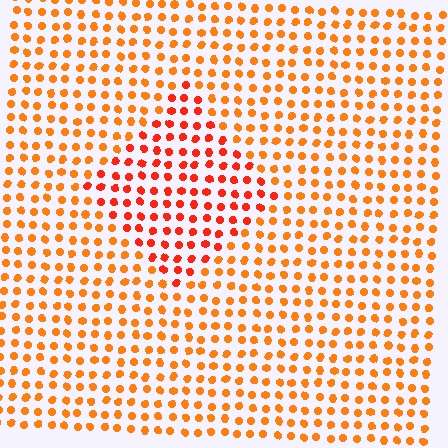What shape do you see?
I see a diamond.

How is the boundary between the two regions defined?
The boundary is defined purely by a slight shift in hue (about 23 degrees). Spacing, size, and orientation are identical on both sides.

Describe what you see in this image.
The image is filled with small orange elements in a uniform arrangement. A diamond-shaped region is visible where the elements are tinted to a slightly different hue, forming a subtle color boundary.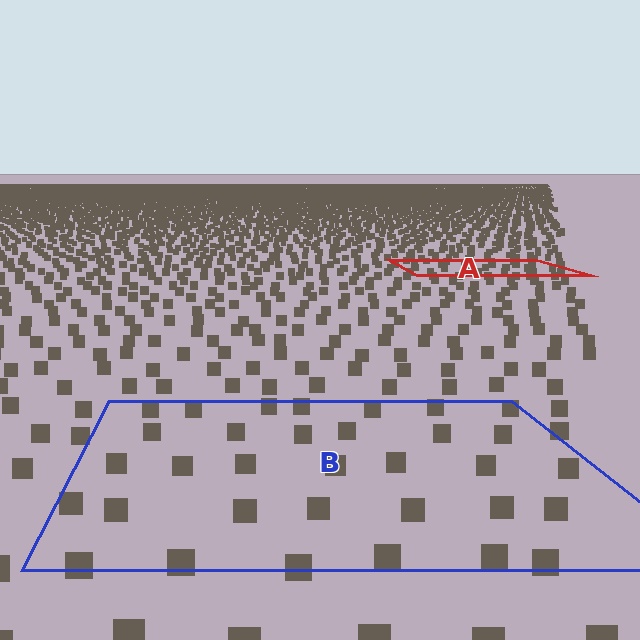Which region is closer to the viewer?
Region B is closer. The texture elements there are larger and more spread out.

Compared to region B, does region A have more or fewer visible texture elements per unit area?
Region A has more texture elements per unit area — they are packed more densely because it is farther away.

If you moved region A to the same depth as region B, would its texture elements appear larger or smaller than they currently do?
They would appear larger. At a closer depth, the same texture elements are projected at a bigger on-screen size.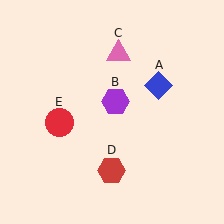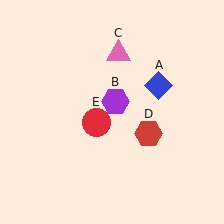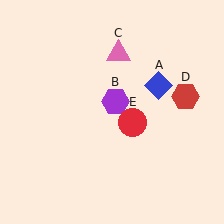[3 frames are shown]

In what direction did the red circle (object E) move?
The red circle (object E) moved right.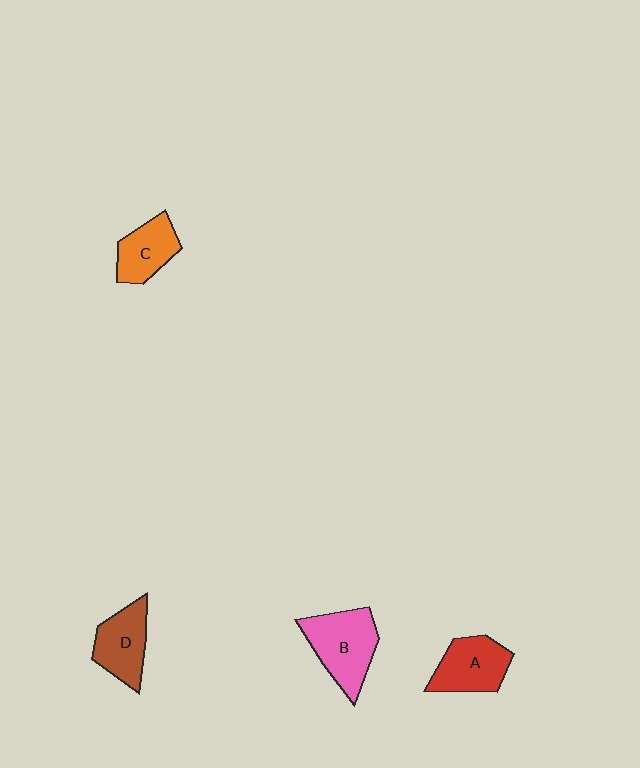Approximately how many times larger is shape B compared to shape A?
Approximately 1.2 times.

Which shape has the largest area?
Shape B (pink).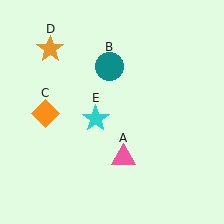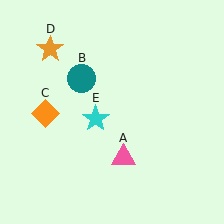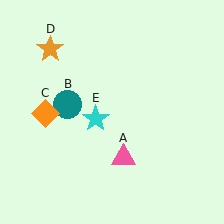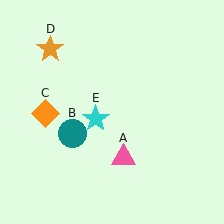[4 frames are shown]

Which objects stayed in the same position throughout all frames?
Pink triangle (object A) and orange diamond (object C) and orange star (object D) and cyan star (object E) remained stationary.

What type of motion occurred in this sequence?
The teal circle (object B) rotated counterclockwise around the center of the scene.